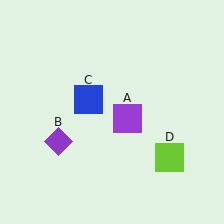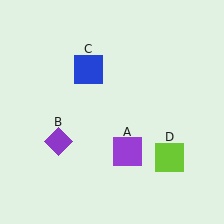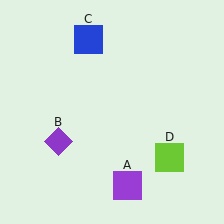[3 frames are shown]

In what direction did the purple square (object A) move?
The purple square (object A) moved down.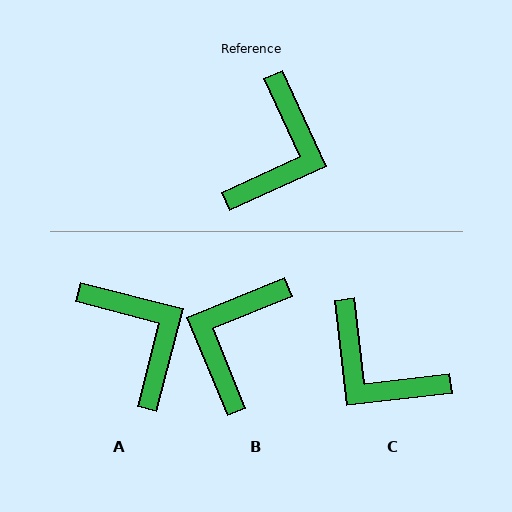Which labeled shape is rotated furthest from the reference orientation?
B, about 178 degrees away.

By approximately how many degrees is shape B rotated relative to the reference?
Approximately 178 degrees counter-clockwise.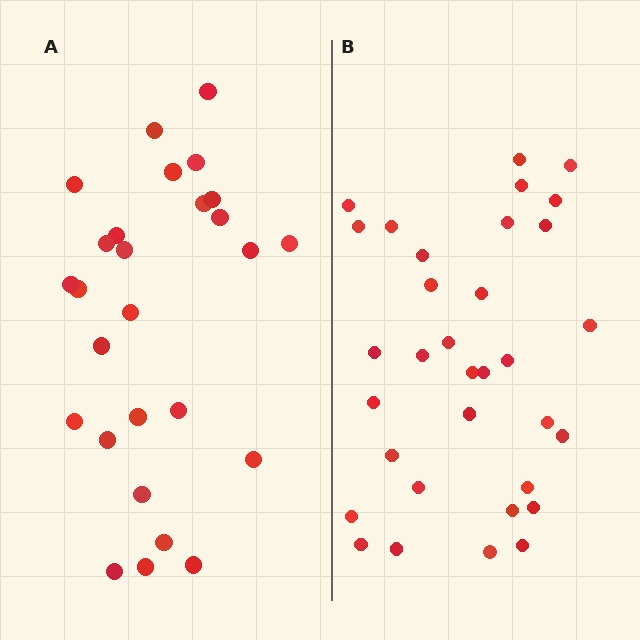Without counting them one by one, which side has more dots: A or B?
Region B (the right region) has more dots.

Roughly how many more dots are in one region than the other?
Region B has about 6 more dots than region A.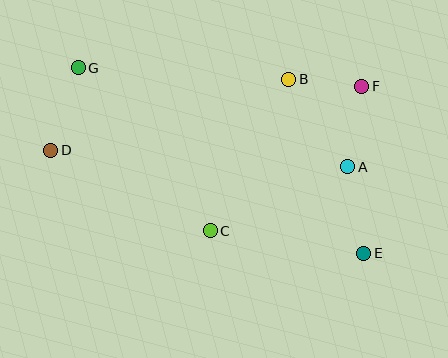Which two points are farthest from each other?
Points E and G are farthest from each other.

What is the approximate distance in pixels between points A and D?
The distance between A and D is approximately 298 pixels.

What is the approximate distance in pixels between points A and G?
The distance between A and G is approximately 287 pixels.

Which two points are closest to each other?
Points B and F are closest to each other.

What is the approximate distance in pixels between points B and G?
The distance between B and G is approximately 210 pixels.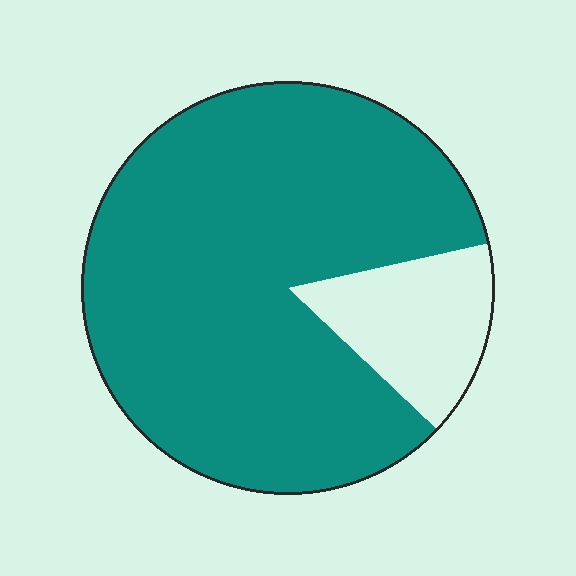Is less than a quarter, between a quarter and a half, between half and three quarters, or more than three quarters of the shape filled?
More than three quarters.